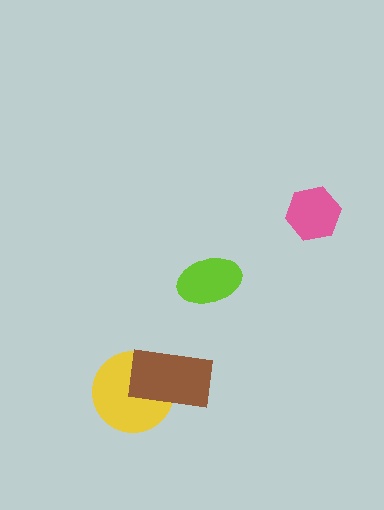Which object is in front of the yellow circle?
The brown rectangle is in front of the yellow circle.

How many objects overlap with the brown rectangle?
1 object overlaps with the brown rectangle.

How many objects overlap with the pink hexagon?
0 objects overlap with the pink hexagon.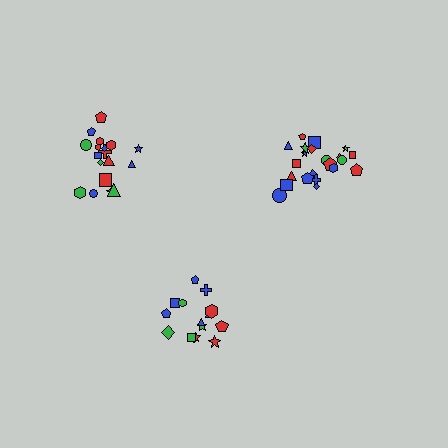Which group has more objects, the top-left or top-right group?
The top-right group.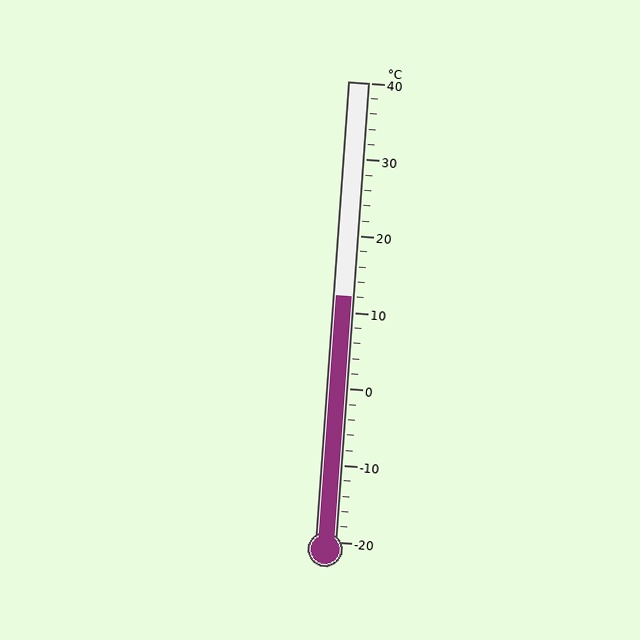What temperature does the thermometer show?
The thermometer shows approximately 12°C.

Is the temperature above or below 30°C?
The temperature is below 30°C.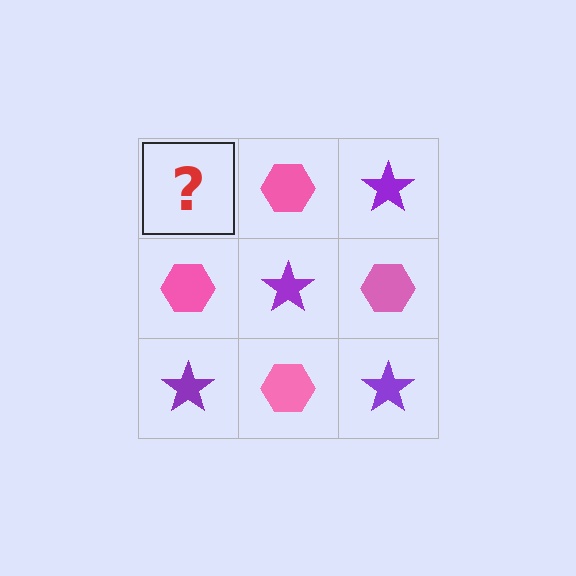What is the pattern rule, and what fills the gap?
The rule is that it alternates purple star and pink hexagon in a checkerboard pattern. The gap should be filled with a purple star.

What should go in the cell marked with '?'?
The missing cell should contain a purple star.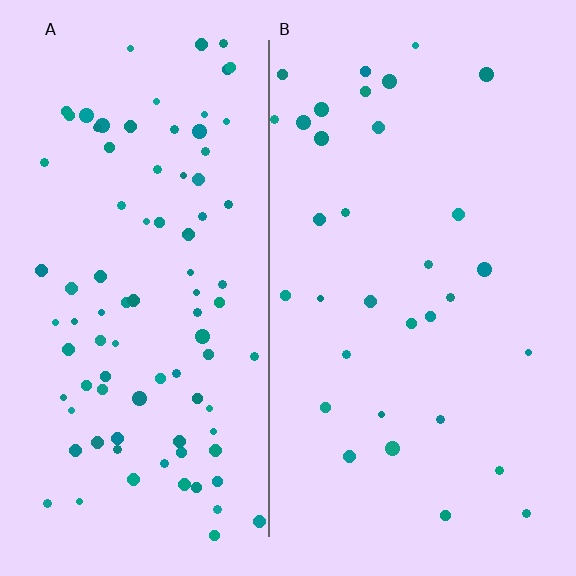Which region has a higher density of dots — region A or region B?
A (the left).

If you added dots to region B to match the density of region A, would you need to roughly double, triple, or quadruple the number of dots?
Approximately triple.